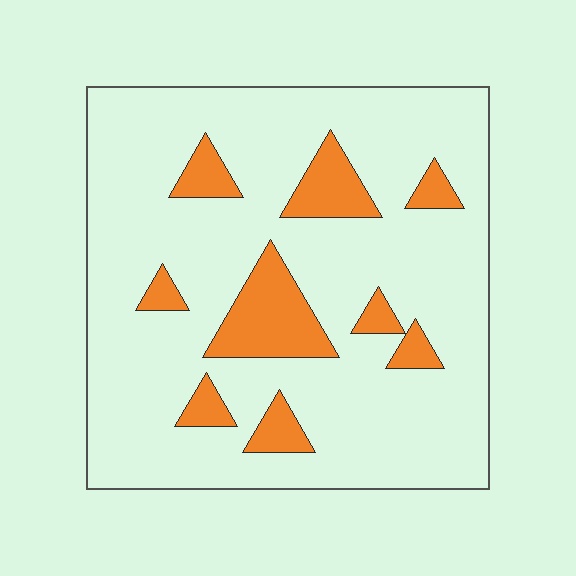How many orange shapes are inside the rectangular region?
9.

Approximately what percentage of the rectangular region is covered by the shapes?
Approximately 15%.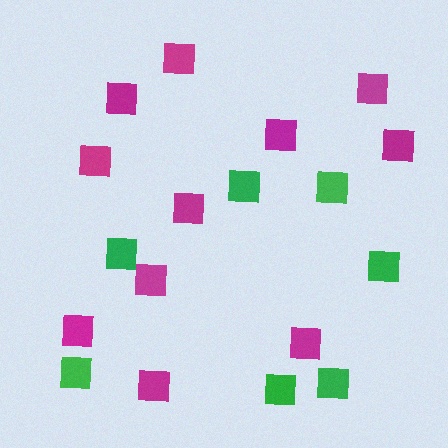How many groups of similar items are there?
There are 2 groups: one group of green squares (7) and one group of magenta squares (11).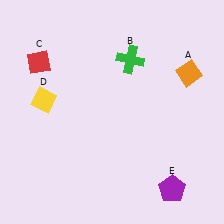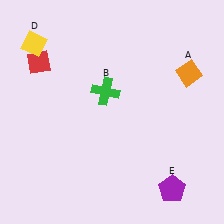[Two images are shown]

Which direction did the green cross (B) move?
The green cross (B) moved down.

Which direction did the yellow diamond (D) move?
The yellow diamond (D) moved up.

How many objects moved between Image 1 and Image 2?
2 objects moved between the two images.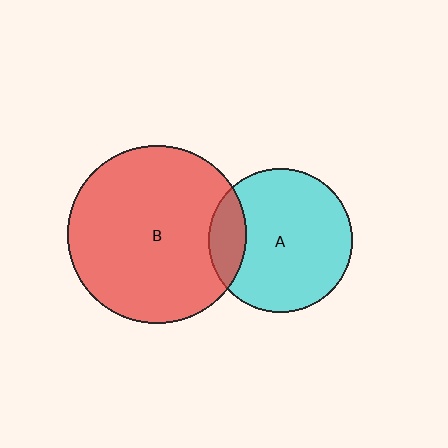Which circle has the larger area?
Circle B (red).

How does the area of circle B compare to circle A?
Approximately 1.5 times.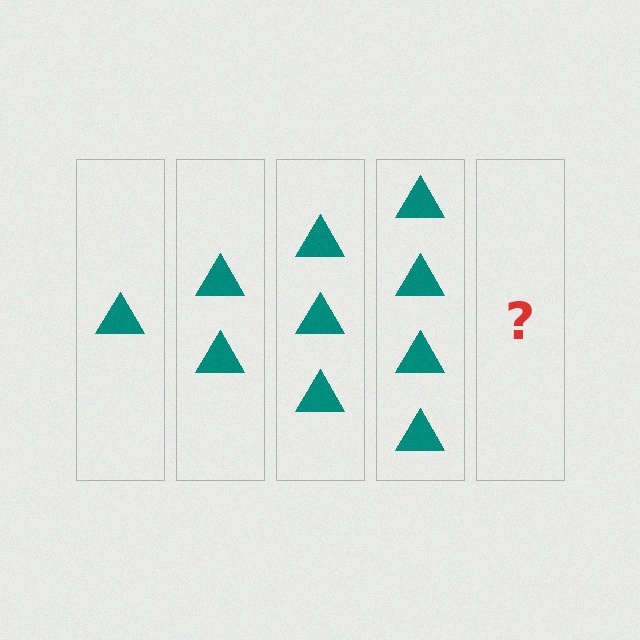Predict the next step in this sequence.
The next step is 5 triangles.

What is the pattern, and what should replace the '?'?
The pattern is that each step adds one more triangle. The '?' should be 5 triangles.